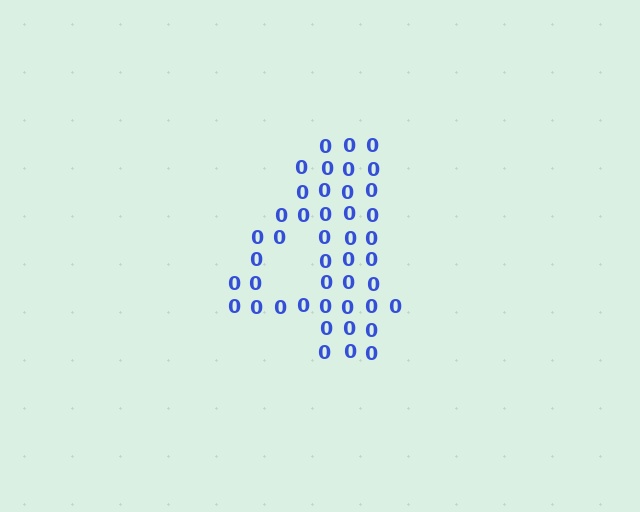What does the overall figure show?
The overall figure shows the digit 4.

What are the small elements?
The small elements are digit 0's.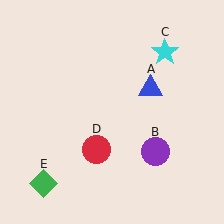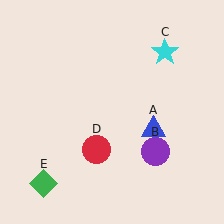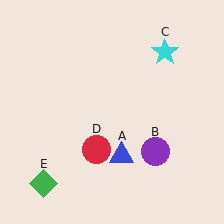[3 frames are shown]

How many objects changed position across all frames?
1 object changed position: blue triangle (object A).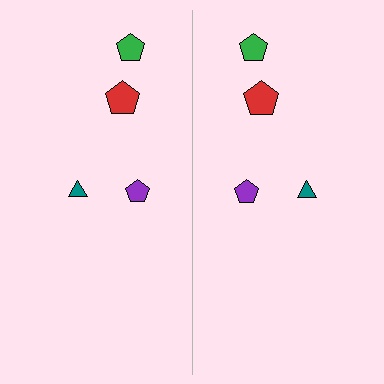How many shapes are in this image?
There are 8 shapes in this image.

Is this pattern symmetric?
Yes, this pattern has bilateral (reflection) symmetry.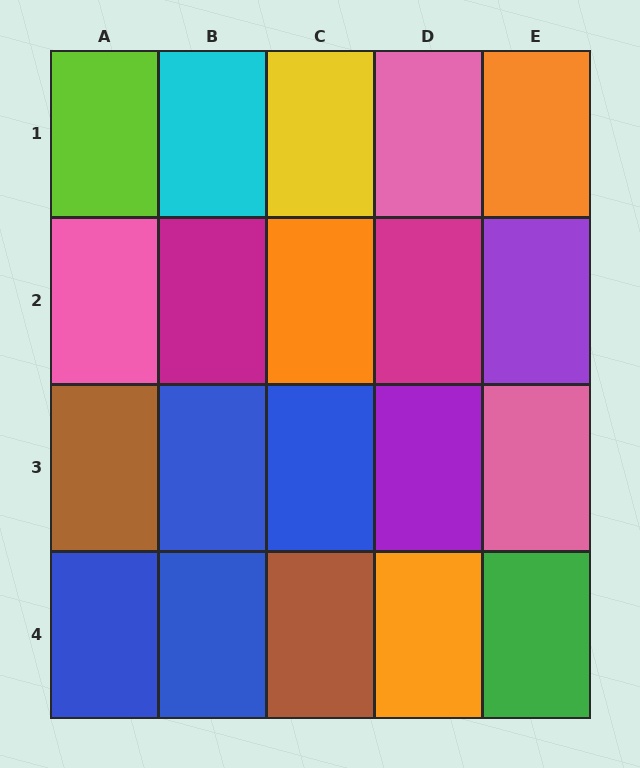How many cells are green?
1 cell is green.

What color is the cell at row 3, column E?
Pink.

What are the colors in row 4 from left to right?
Blue, blue, brown, orange, green.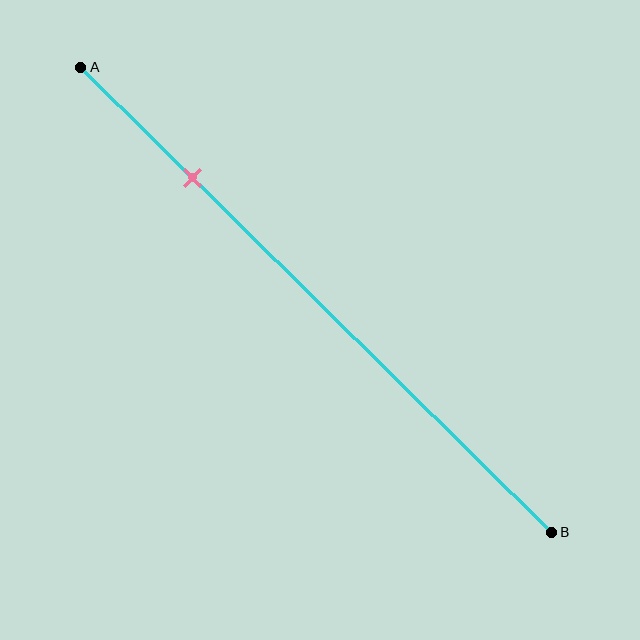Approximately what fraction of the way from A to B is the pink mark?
The pink mark is approximately 25% of the way from A to B.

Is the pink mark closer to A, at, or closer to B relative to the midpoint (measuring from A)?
The pink mark is closer to point A than the midpoint of segment AB.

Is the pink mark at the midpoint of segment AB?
No, the mark is at about 25% from A, not at the 50% midpoint.